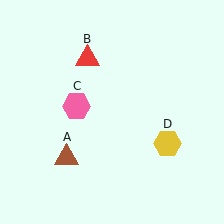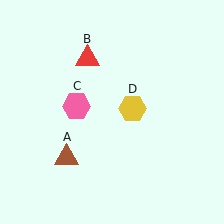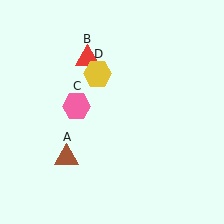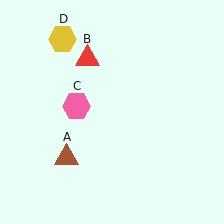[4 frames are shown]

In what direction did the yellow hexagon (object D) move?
The yellow hexagon (object D) moved up and to the left.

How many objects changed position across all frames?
1 object changed position: yellow hexagon (object D).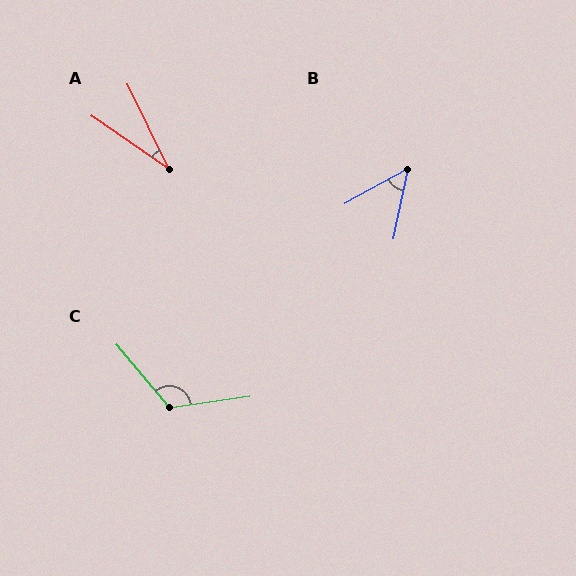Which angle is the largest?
C, at approximately 122 degrees.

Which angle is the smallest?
A, at approximately 29 degrees.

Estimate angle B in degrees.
Approximately 49 degrees.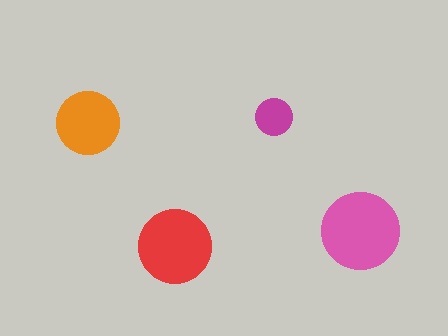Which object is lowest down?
The red circle is bottommost.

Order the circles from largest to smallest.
the pink one, the red one, the orange one, the magenta one.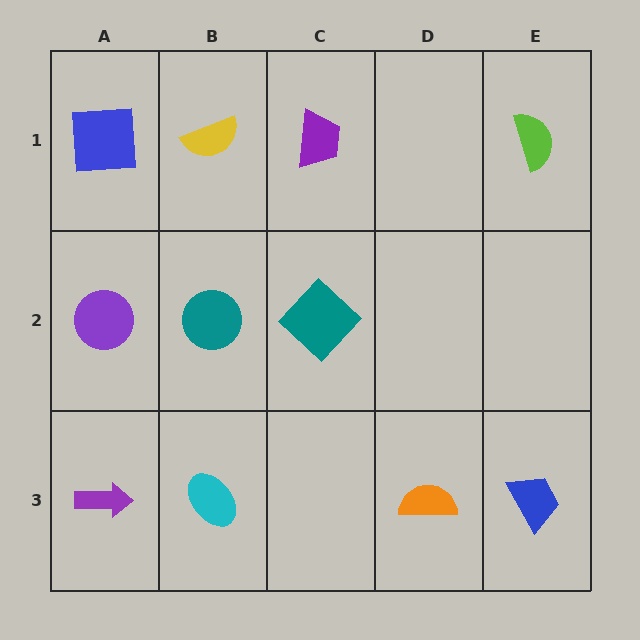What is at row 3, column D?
An orange semicircle.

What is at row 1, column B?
A yellow semicircle.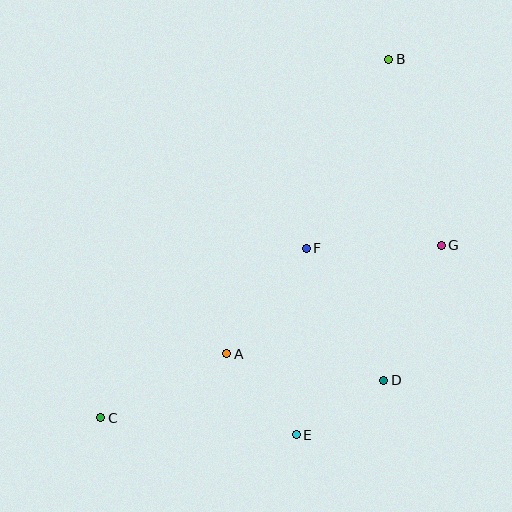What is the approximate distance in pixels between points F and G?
The distance between F and G is approximately 135 pixels.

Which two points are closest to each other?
Points D and E are closest to each other.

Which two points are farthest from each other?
Points B and C are farthest from each other.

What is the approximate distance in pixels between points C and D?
The distance between C and D is approximately 285 pixels.